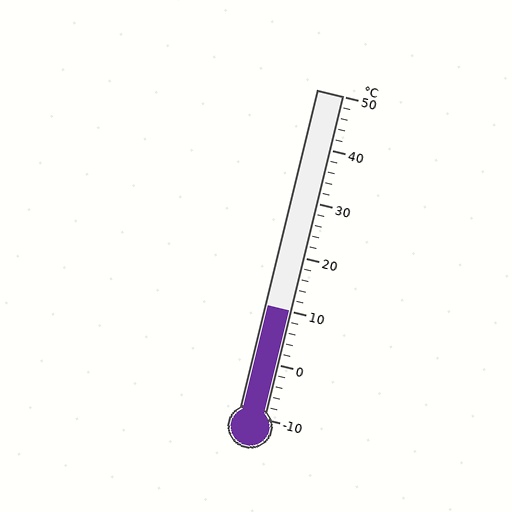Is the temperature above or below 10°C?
The temperature is at 10°C.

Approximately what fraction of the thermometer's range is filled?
The thermometer is filled to approximately 35% of its range.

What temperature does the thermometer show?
The thermometer shows approximately 10°C.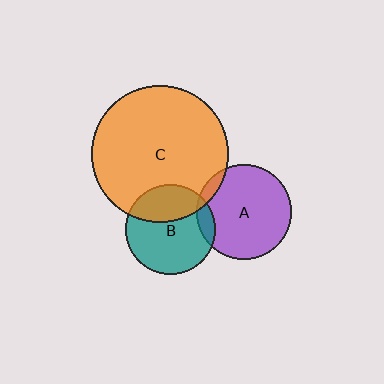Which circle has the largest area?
Circle C (orange).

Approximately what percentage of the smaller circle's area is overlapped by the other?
Approximately 5%.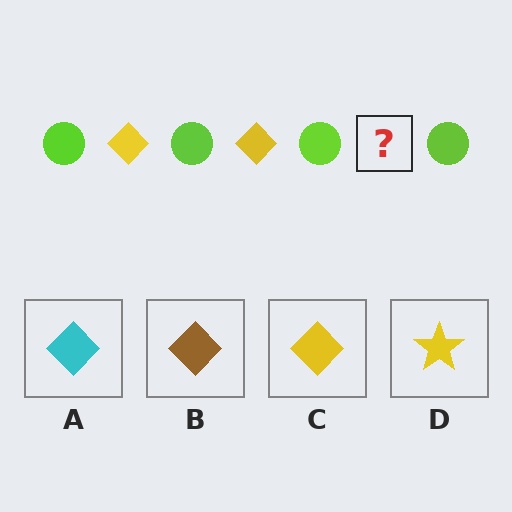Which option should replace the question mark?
Option C.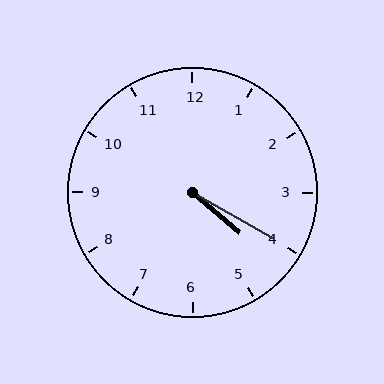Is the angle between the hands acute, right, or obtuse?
It is acute.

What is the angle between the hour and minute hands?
Approximately 10 degrees.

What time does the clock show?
4:20.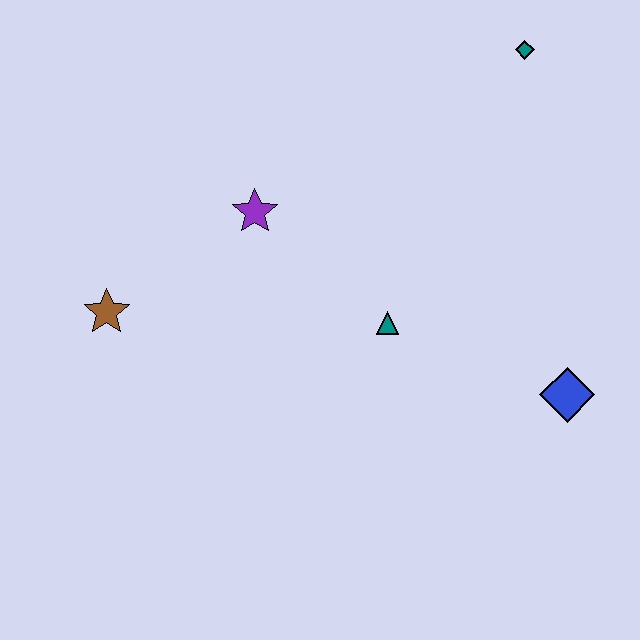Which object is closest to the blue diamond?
The teal triangle is closest to the blue diamond.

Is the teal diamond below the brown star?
No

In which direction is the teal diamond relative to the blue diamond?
The teal diamond is above the blue diamond.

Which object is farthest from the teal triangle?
The teal diamond is farthest from the teal triangle.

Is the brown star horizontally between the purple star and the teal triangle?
No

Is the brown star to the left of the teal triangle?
Yes